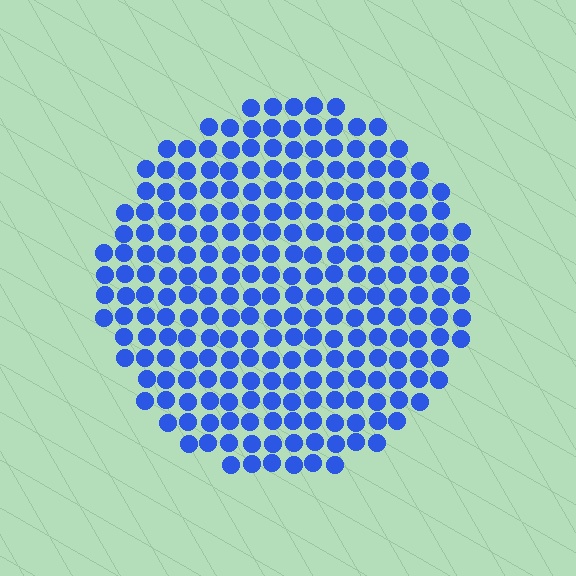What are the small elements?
The small elements are circles.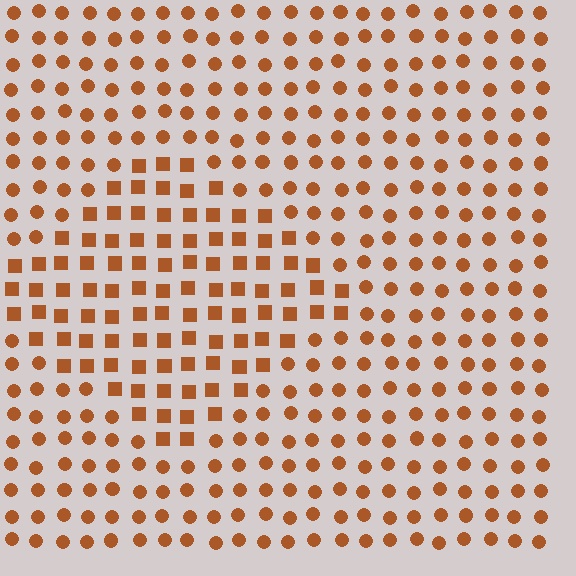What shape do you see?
I see a diamond.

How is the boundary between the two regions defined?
The boundary is defined by a change in element shape: squares inside vs. circles outside. All elements share the same color and spacing.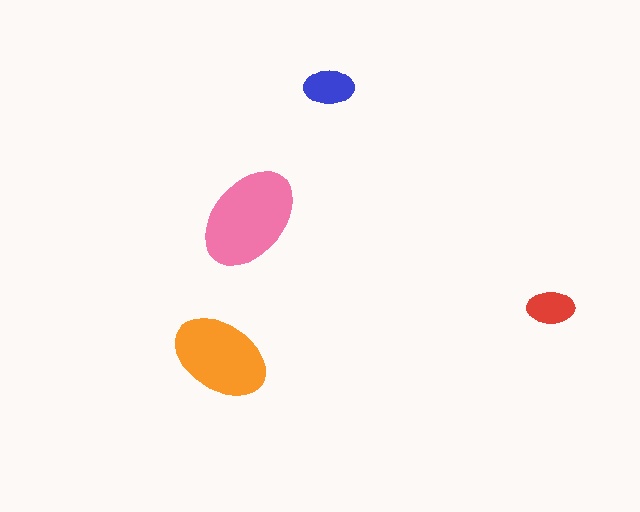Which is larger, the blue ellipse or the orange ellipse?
The orange one.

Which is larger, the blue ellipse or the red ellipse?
The blue one.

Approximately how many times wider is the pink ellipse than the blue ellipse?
About 2 times wider.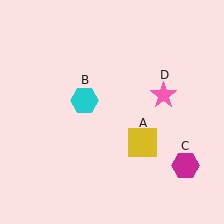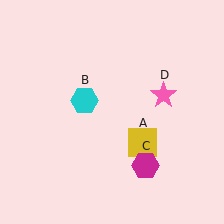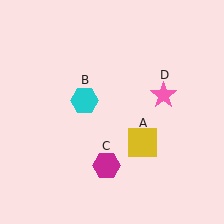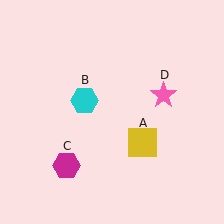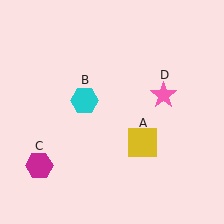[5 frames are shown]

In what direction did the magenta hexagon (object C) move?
The magenta hexagon (object C) moved left.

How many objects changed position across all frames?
1 object changed position: magenta hexagon (object C).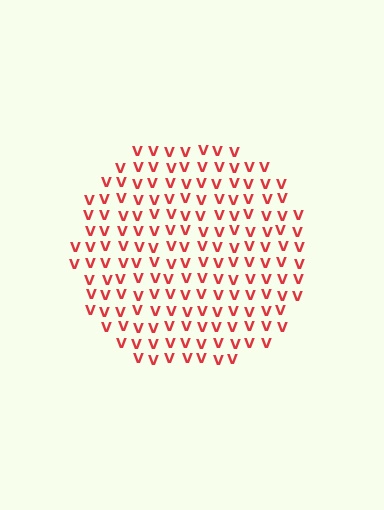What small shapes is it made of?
It is made of small letter V's.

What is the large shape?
The large shape is a circle.